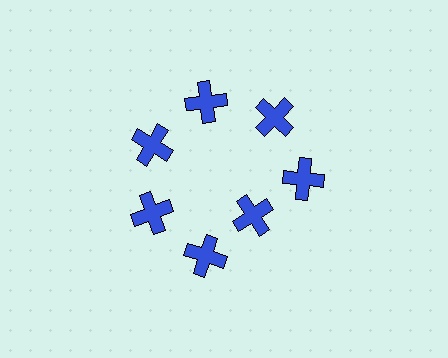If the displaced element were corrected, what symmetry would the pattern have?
It would have 7-fold rotational symmetry — the pattern would map onto itself every 51 degrees.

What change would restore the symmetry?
The symmetry would be restored by moving it outward, back onto the ring so that all 7 crosses sit at equal angles and equal distance from the center.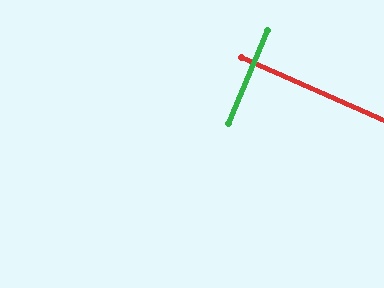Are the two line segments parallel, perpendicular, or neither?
Perpendicular — they meet at approximately 89°.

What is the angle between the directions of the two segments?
Approximately 89 degrees.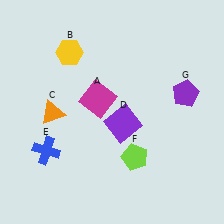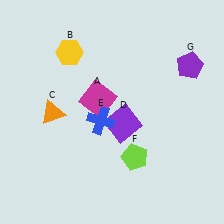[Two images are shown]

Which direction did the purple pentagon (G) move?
The purple pentagon (G) moved up.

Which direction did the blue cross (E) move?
The blue cross (E) moved right.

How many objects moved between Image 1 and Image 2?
2 objects moved between the two images.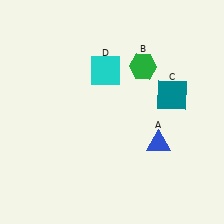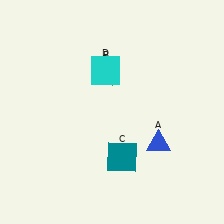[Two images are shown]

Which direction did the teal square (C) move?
The teal square (C) moved down.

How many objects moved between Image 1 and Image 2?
2 objects moved between the two images.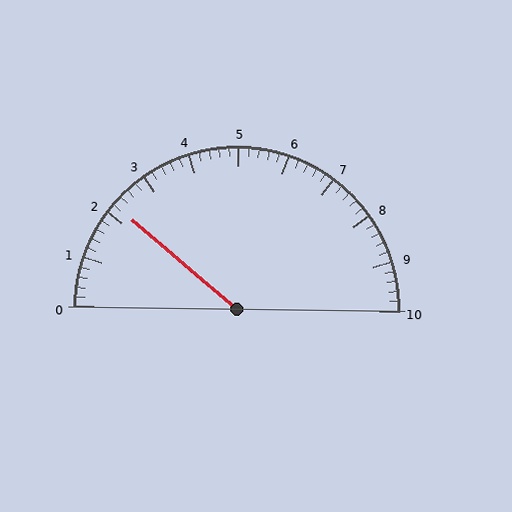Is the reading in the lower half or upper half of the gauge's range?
The reading is in the lower half of the range (0 to 10).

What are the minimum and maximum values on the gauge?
The gauge ranges from 0 to 10.